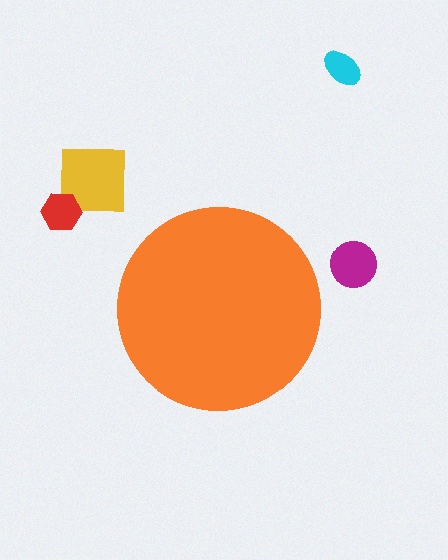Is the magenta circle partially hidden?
No, the magenta circle is fully visible.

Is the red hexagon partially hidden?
No, the red hexagon is fully visible.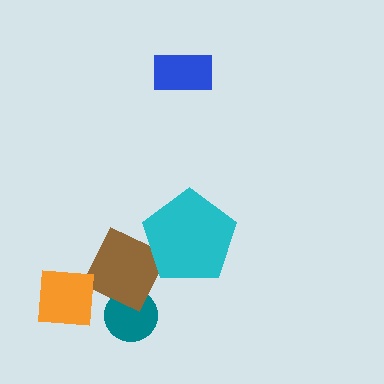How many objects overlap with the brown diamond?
2 objects overlap with the brown diamond.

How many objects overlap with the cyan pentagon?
1 object overlaps with the cyan pentagon.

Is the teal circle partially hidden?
Yes, it is partially covered by another shape.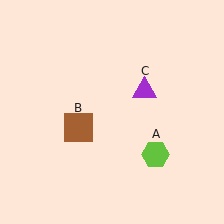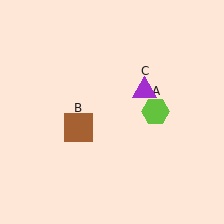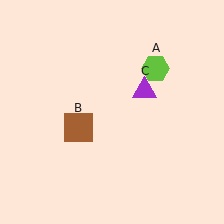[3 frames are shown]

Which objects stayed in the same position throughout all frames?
Brown square (object B) and purple triangle (object C) remained stationary.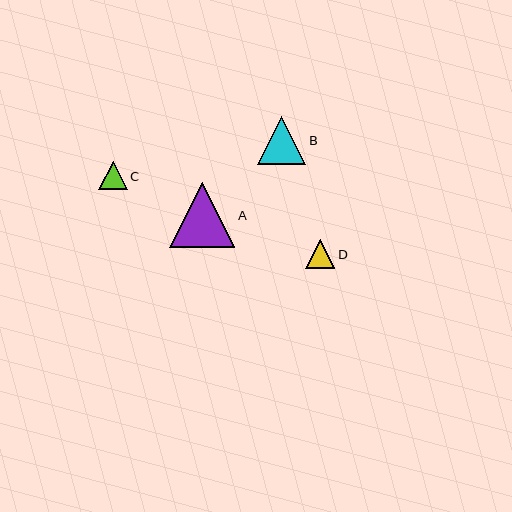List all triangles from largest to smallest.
From largest to smallest: A, B, D, C.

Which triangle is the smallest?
Triangle C is the smallest with a size of approximately 29 pixels.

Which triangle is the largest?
Triangle A is the largest with a size of approximately 65 pixels.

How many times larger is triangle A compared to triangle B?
Triangle A is approximately 1.3 times the size of triangle B.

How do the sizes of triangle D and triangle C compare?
Triangle D and triangle C are approximately the same size.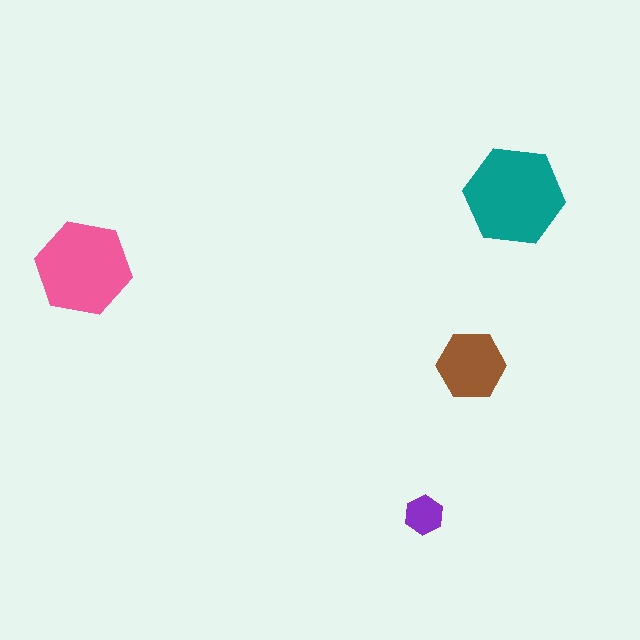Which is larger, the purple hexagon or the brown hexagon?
The brown one.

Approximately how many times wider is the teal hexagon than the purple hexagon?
About 2.5 times wider.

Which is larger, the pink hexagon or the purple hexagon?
The pink one.